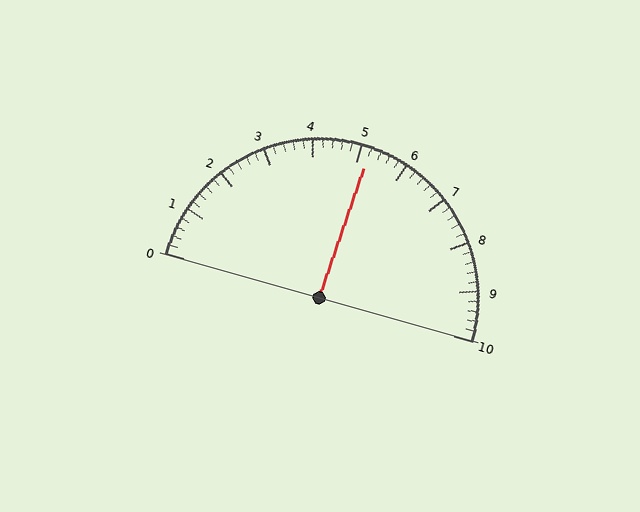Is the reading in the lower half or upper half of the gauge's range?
The reading is in the upper half of the range (0 to 10).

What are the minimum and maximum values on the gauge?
The gauge ranges from 0 to 10.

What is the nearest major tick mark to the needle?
The nearest major tick mark is 5.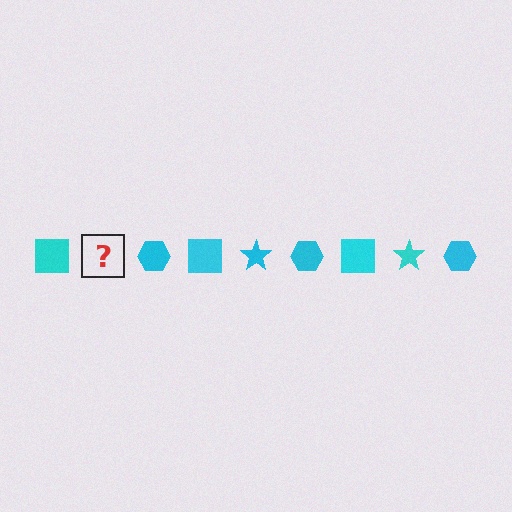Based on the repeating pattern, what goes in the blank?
The blank should be a cyan star.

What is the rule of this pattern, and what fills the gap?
The rule is that the pattern cycles through square, star, hexagon shapes in cyan. The gap should be filled with a cyan star.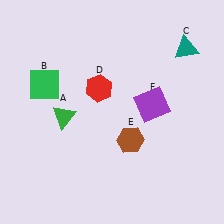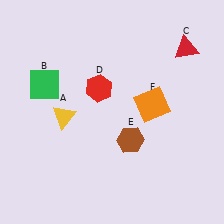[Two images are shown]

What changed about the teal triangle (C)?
In Image 1, C is teal. In Image 2, it changed to red.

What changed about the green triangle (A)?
In Image 1, A is green. In Image 2, it changed to yellow.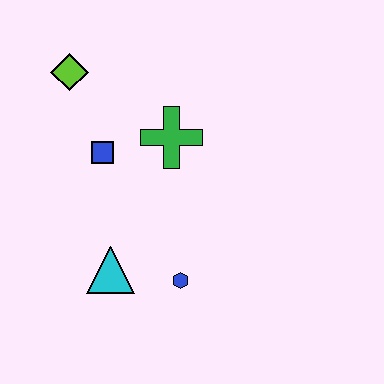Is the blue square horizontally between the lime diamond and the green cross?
Yes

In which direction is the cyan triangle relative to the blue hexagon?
The cyan triangle is to the left of the blue hexagon.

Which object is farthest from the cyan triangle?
The lime diamond is farthest from the cyan triangle.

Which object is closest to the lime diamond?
The blue square is closest to the lime diamond.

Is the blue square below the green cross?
Yes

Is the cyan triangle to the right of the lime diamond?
Yes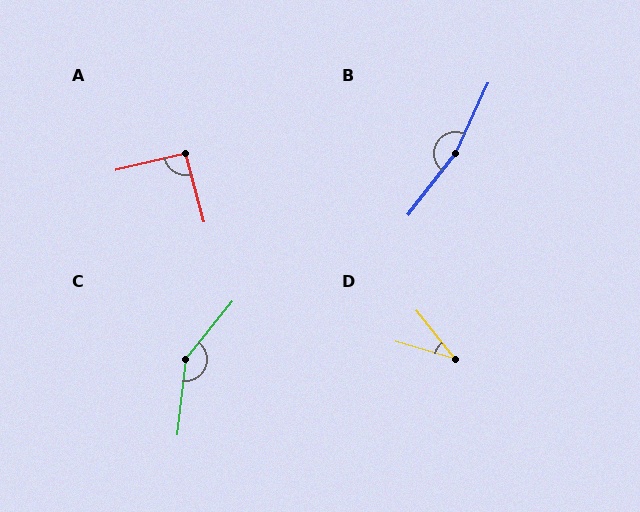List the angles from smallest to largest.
D (35°), A (92°), C (148°), B (167°).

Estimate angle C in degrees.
Approximately 148 degrees.